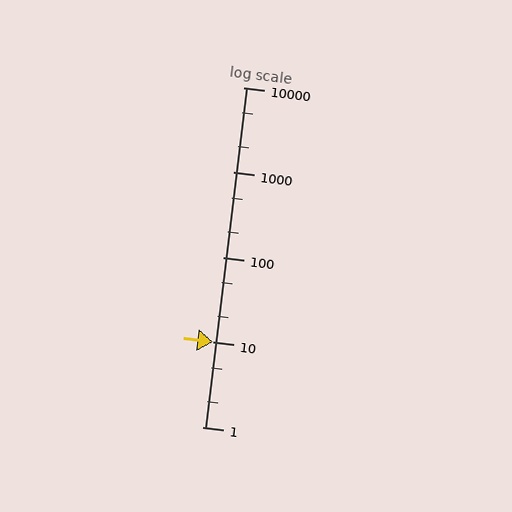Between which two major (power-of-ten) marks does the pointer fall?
The pointer is between 10 and 100.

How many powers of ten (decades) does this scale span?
The scale spans 4 decades, from 1 to 10000.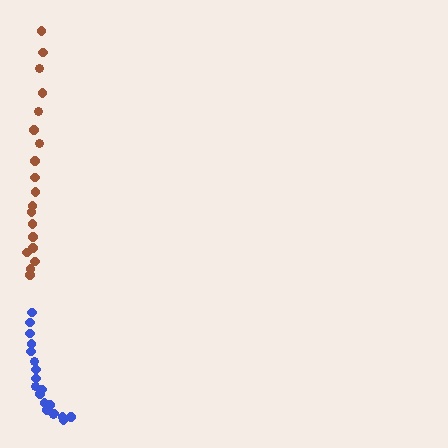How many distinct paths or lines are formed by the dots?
There are 2 distinct paths.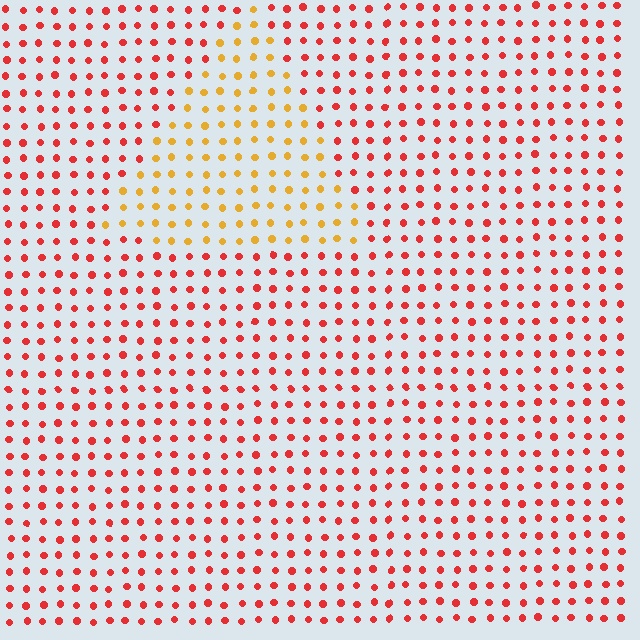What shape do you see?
I see a triangle.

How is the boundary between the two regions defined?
The boundary is defined purely by a slight shift in hue (about 43 degrees). Spacing, size, and orientation are identical on both sides.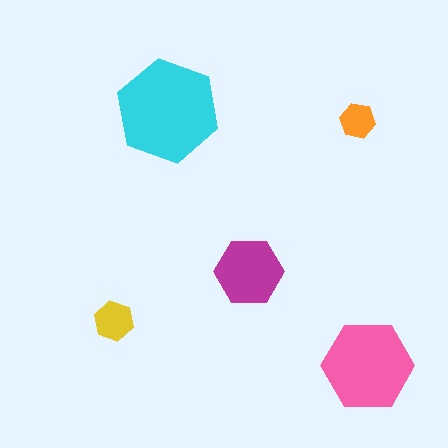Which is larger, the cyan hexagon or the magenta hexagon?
The cyan one.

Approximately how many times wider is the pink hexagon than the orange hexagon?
About 2.5 times wider.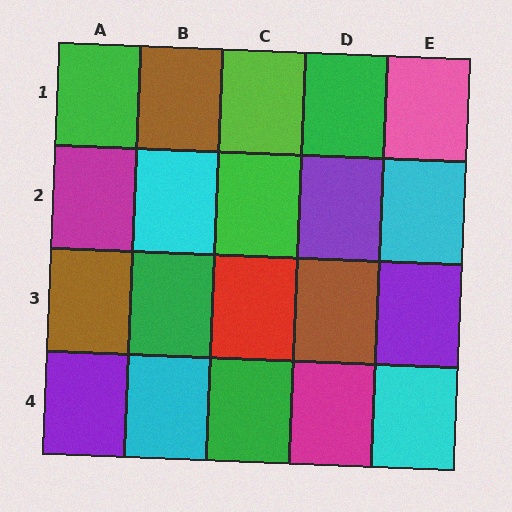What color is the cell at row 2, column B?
Cyan.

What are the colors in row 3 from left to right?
Brown, green, red, brown, purple.